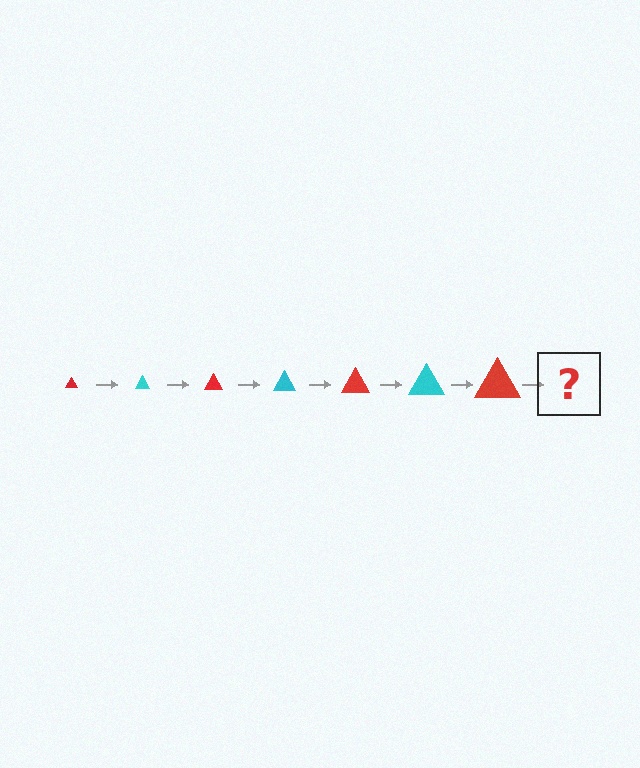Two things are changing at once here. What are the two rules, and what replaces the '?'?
The two rules are that the triangle grows larger each step and the color cycles through red and cyan. The '?' should be a cyan triangle, larger than the previous one.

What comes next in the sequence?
The next element should be a cyan triangle, larger than the previous one.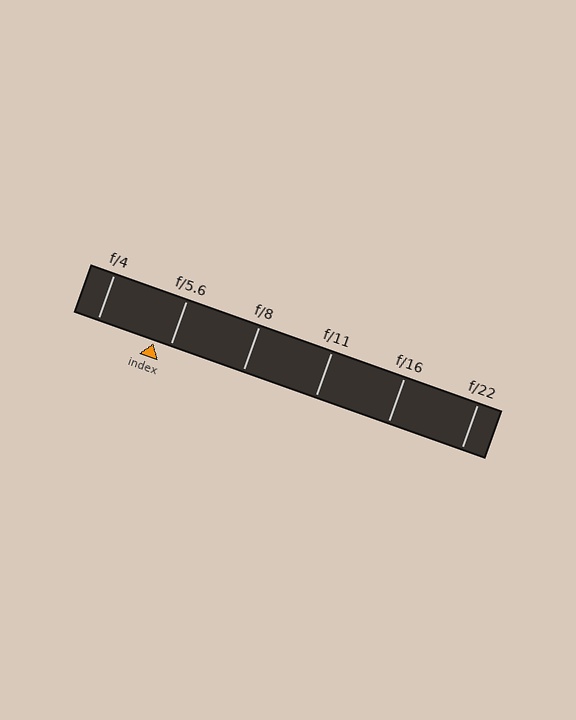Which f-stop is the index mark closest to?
The index mark is closest to f/5.6.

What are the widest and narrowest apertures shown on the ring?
The widest aperture shown is f/4 and the narrowest is f/22.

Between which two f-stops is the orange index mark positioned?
The index mark is between f/4 and f/5.6.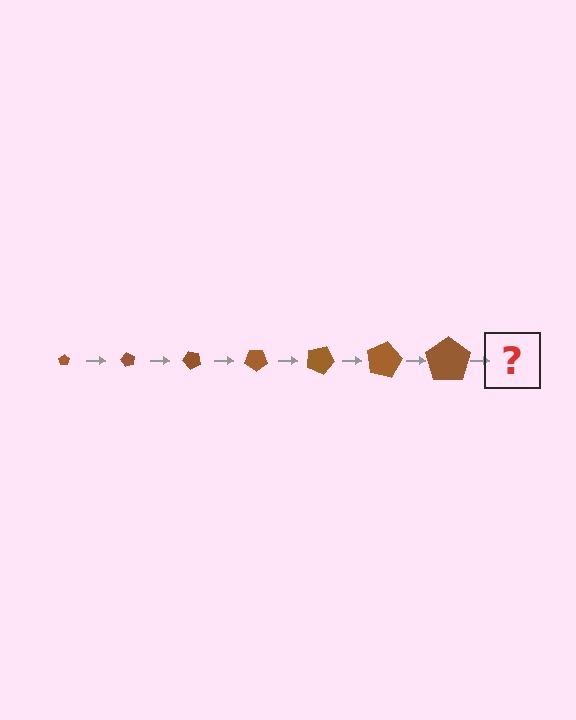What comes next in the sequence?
The next element should be a pentagon, larger than the previous one and rotated 420 degrees from the start.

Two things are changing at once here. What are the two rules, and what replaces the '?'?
The two rules are that the pentagon grows larger each step and it rotates 60 degrees each step. The '?' should be a pentagon, larger than the previous one and rotated 420 degrees from the start.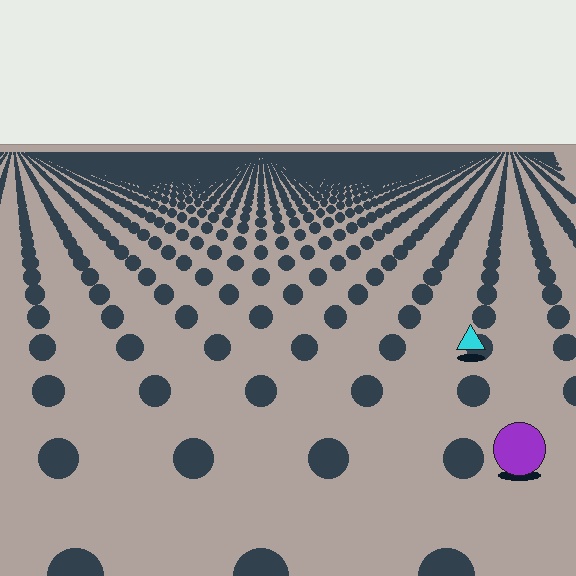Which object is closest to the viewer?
The purple circle is closest. The texture marks near it are larger and more spread out.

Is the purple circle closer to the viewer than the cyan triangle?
Yes. The purple circle is closer — you can tell from the texture gradient: the ground texture is coarser near it.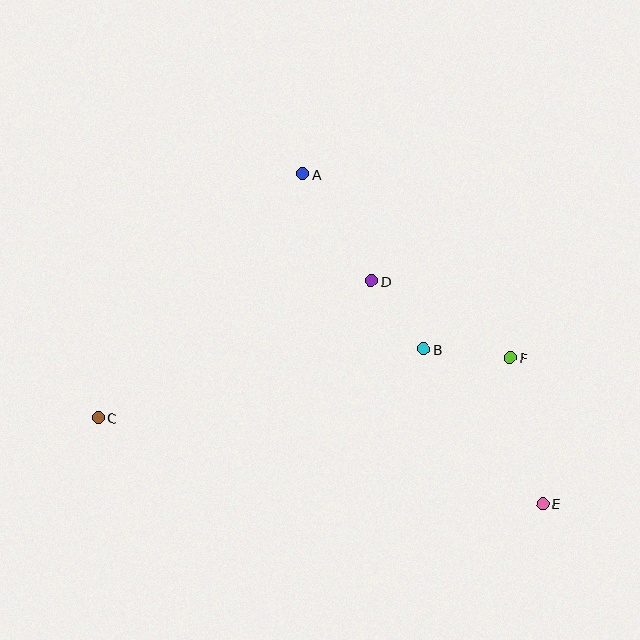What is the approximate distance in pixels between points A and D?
The distance between A and D is approximately 128 pixels.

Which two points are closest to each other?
Points B and D are closest to each other.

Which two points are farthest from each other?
Points C and E are farthest from each other.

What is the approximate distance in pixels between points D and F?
The distance between D and F is approximately 158 pixels.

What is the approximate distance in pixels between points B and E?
The distance between B and E is approximately 195 pixels.